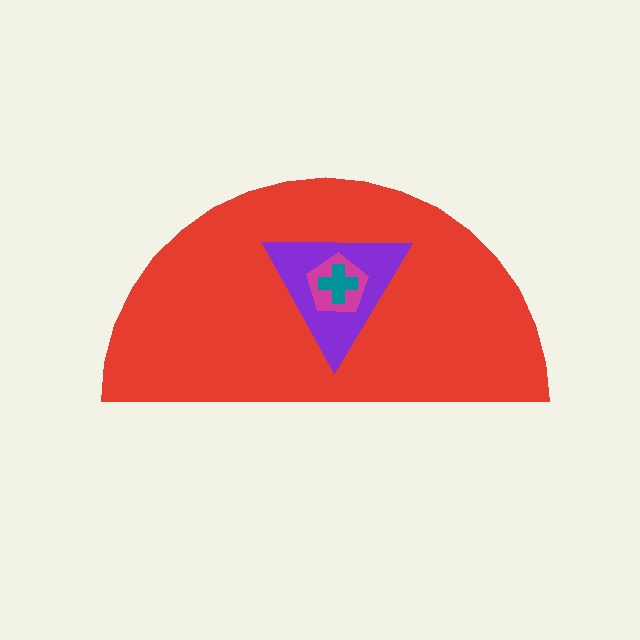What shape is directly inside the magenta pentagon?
The teal cross.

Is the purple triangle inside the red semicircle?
Yes.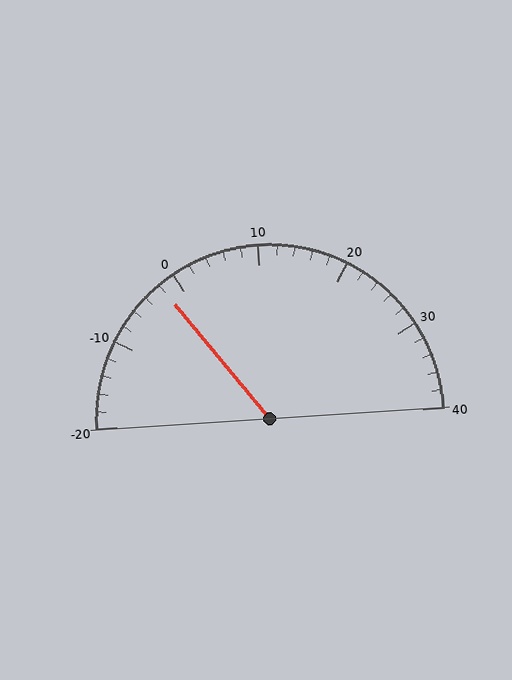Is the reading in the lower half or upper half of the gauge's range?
The reading is in the lower half of the range (-20 to 40).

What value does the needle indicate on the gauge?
The needle indicates approximately -2.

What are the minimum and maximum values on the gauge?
The gauge ranges from -20 to 40.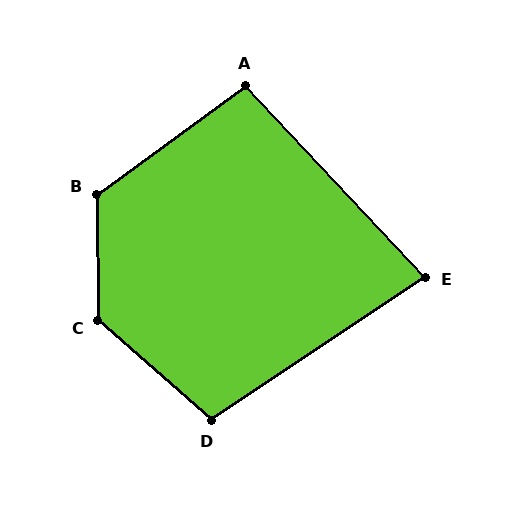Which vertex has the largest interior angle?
C, at approximately 132 degrees.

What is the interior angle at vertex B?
Approximately 126 degrees (obtuse).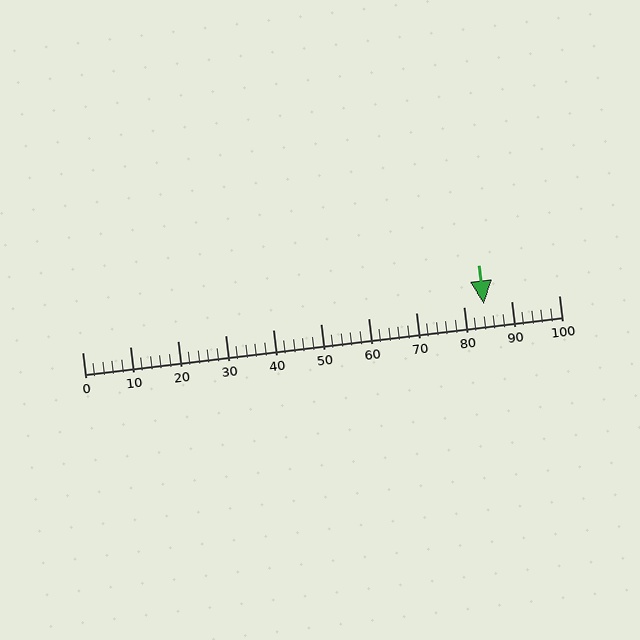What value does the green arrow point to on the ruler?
The green arrow points to approximately 84.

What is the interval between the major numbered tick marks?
The major tick marks are spaced 10 units apart.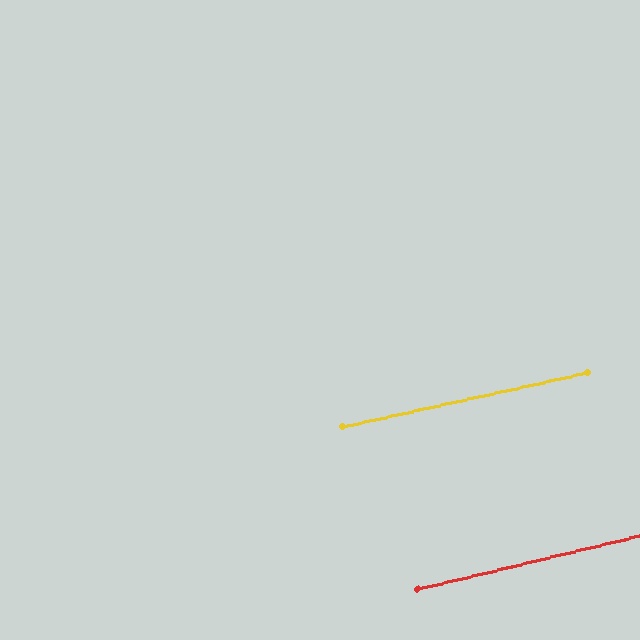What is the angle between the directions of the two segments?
Approximately 1 degree.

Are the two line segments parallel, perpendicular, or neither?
Parallel — their directions differ by only 0.9°.